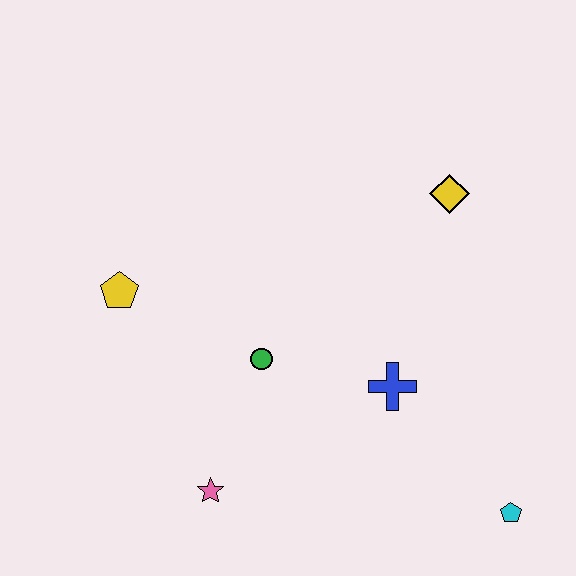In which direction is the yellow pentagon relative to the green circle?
The yellow pentagon is to the left of the green circle.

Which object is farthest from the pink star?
The yellow diamond is farthest from the pink star.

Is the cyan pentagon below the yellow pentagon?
Yes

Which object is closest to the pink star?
The green circle is closest to the pink star.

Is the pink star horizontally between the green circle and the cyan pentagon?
No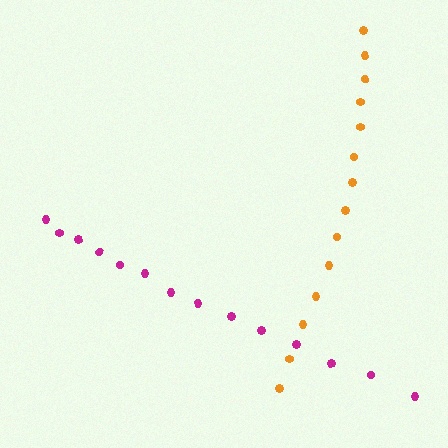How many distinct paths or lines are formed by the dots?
There are 2 distinct paths.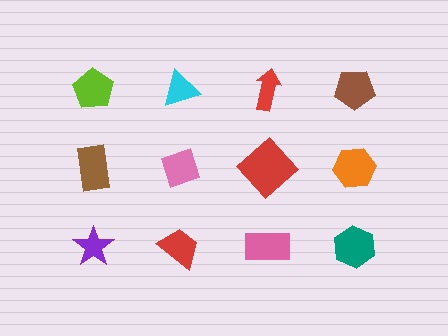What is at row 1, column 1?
A lime pentagon.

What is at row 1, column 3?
A red arrow.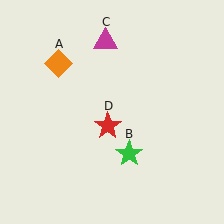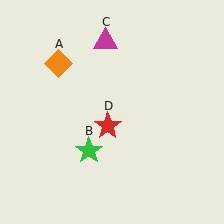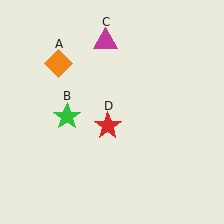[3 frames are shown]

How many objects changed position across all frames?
1 object changed position: green star (object B).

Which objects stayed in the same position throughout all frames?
Orange diamond (object A) and magenta triangle (object C) and red star (object D) remained stationary.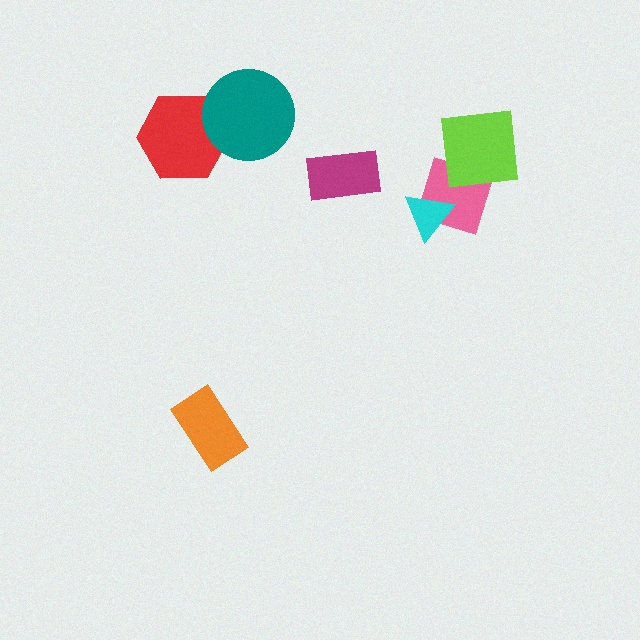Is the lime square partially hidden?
No, no other shape covers it.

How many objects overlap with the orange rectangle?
0 objects overlap with the orange rectangle.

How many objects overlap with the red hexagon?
1 object overlaps with the red hexagon.